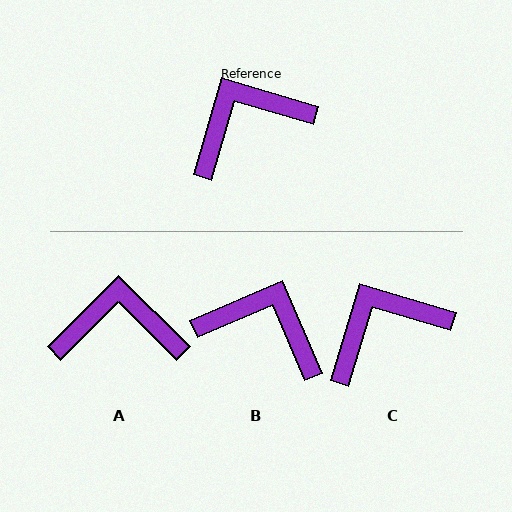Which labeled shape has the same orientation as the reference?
C.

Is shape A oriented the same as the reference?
No, it is off by about 29 degrees.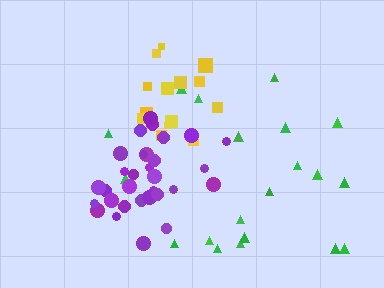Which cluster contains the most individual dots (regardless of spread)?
Purple (31).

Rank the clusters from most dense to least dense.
purple, yellow, green.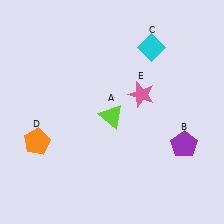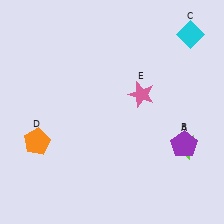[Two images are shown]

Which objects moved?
The objects that moved are: the lime triangle (A), the cyan diamond (C).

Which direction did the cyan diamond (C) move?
The cyan diamond (C) moved right.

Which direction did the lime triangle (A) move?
The lime triangle (A) moved right.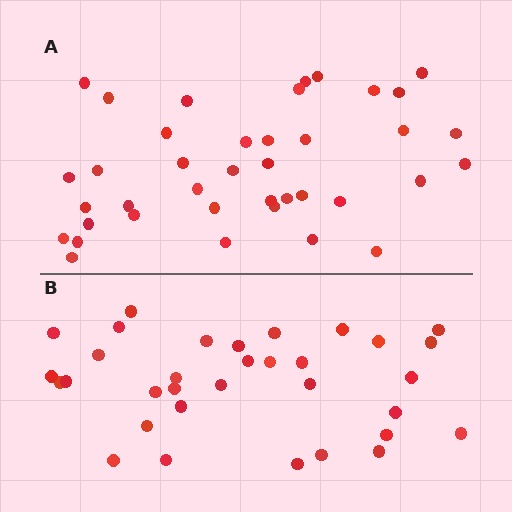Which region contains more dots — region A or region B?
Region A (the top region) has more dots.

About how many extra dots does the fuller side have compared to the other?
Region A has about 6 more dots than region B.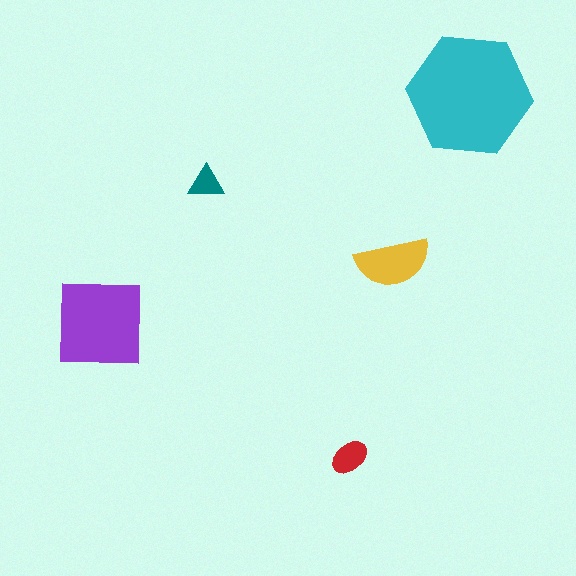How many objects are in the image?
There are 5 objects in the image.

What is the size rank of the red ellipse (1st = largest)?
4th.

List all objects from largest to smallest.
The cyan hexagon, the purple square, the yellow semicircle, the red ellipse, the teal triangle.